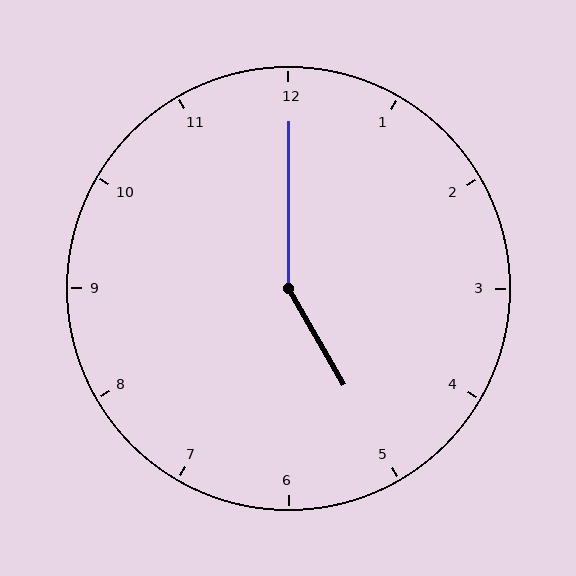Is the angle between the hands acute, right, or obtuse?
It is obtuse.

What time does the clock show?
5:00.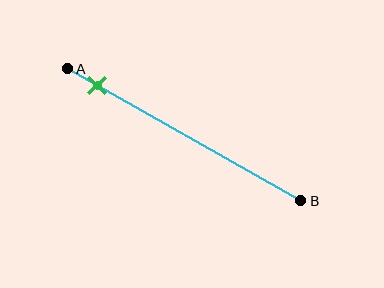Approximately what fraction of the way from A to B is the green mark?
The green mark is approximately 15% of the way from A to B.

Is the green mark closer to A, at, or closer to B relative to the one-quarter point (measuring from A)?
The green mark is closer to point A than the one-quarter point of segment AB.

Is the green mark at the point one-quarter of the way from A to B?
No, the mark is at about 15% from A, not at the 25% one-quarter point.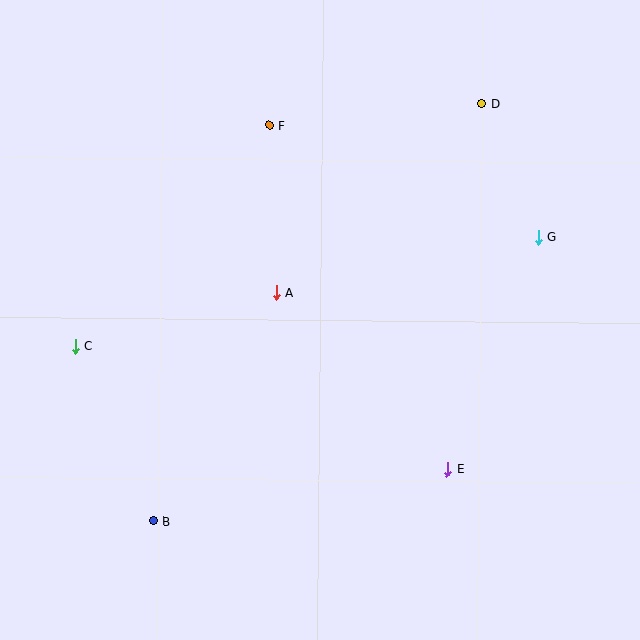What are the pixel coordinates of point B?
Point B is at (154, 521).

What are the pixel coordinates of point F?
Point F is at (269, 125).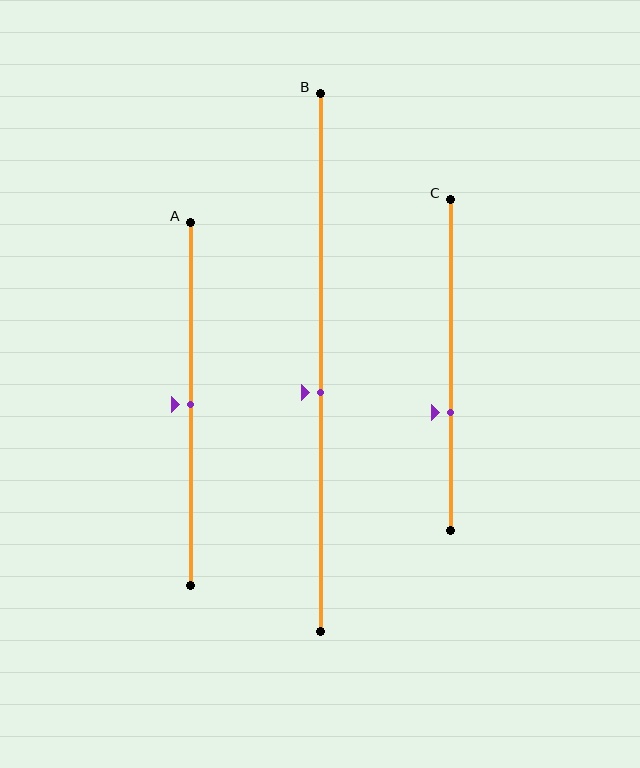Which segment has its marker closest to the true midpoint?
Segment A has its marker closest to the true midpoint.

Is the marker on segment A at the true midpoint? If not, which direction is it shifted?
Yes, the marker on segment A is at the true midpoint.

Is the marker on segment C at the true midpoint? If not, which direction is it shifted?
No, the marker on segment C is shifted downward by about 14% of the segment length.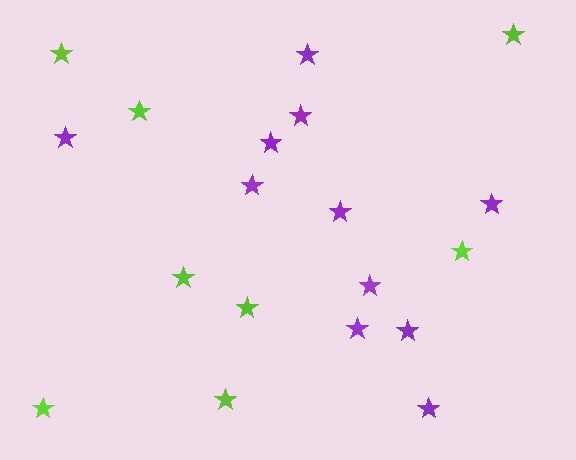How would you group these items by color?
There are 2 groups: one group of purple stars (11) and one group of lime stars (8).